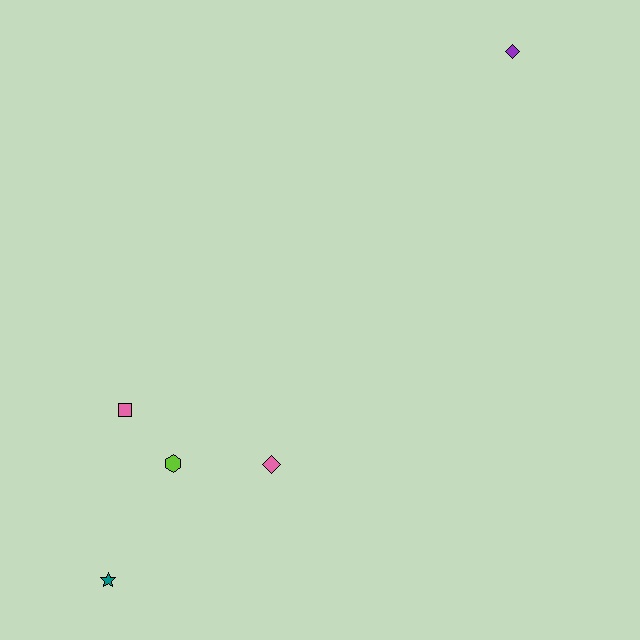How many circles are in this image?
There are no circles.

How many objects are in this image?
There are 5 objects.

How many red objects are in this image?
There are no red objects.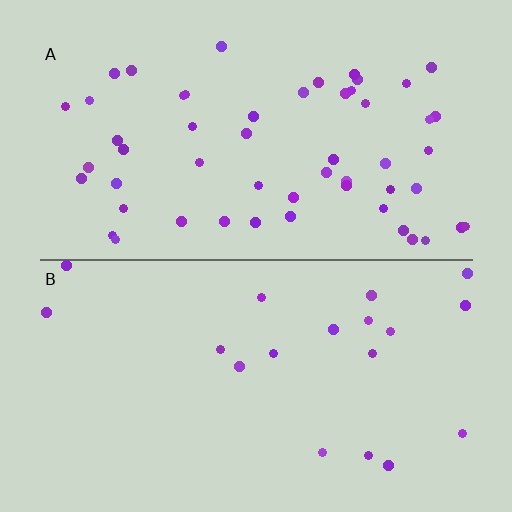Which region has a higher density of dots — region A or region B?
A (the top).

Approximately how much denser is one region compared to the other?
Approximately 2.8× — region A over region B.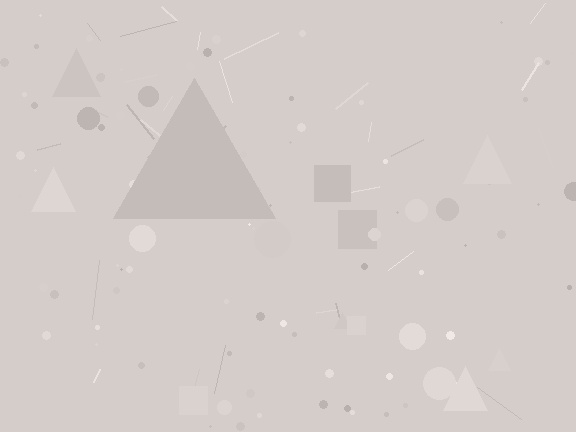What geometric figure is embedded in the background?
A triangle is embedded in the background.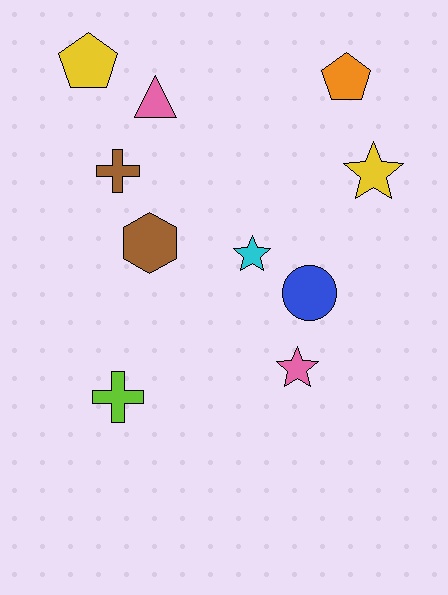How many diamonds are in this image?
There are no diamonds.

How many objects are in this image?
There are 10 objects.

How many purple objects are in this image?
There are no purple objects.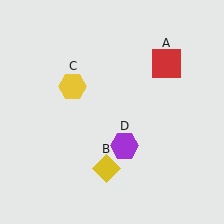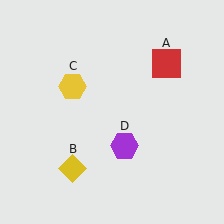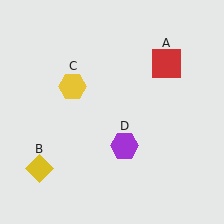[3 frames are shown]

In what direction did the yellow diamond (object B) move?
The yellow diamond (object B) moved left.